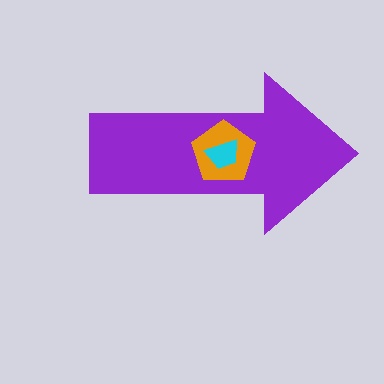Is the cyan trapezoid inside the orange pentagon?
Yes.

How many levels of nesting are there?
3.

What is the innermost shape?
The cyan trapezoid.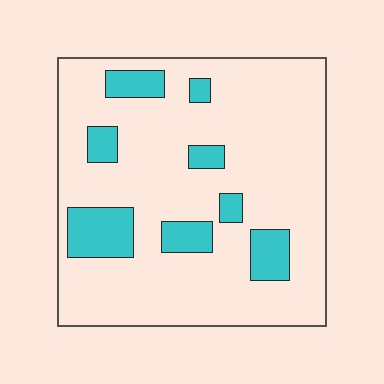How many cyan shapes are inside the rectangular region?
8.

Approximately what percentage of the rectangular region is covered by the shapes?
Approximately 15%.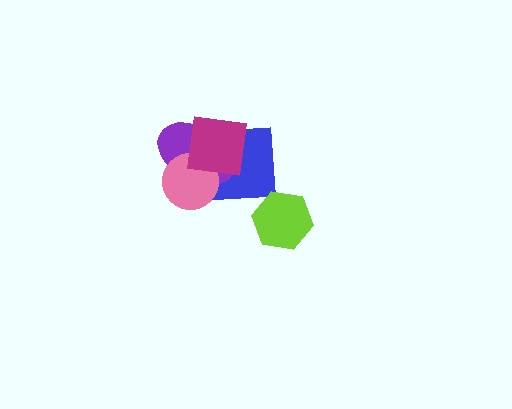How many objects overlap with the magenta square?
3 objects overlap with the magenta square.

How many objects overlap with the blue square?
4 objects overlap with the blue square.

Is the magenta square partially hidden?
No, no other shape covers it.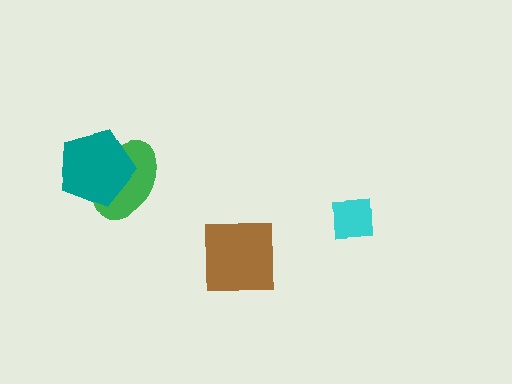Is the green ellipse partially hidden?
Yes, it is partially covered by another shape.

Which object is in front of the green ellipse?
The teal pentagon is in front of the green ellipse.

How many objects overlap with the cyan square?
0 objects overlap with the cyan square.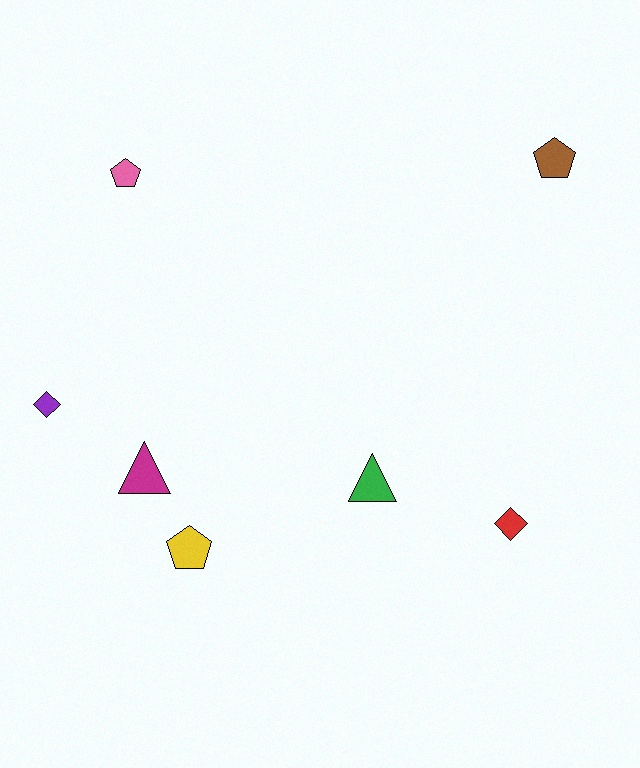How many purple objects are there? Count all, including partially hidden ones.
There is 1 purple object.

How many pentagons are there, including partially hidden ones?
There are 3 pentagons.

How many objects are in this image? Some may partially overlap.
There are 7 objects.